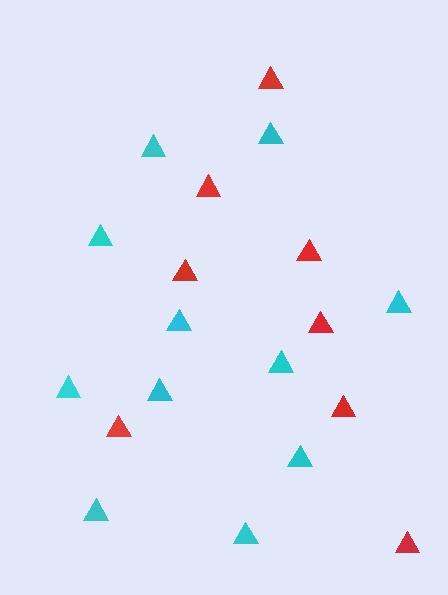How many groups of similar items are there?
There are 2 groups: one group of cyan triangles (11) and one group of red triangles (8).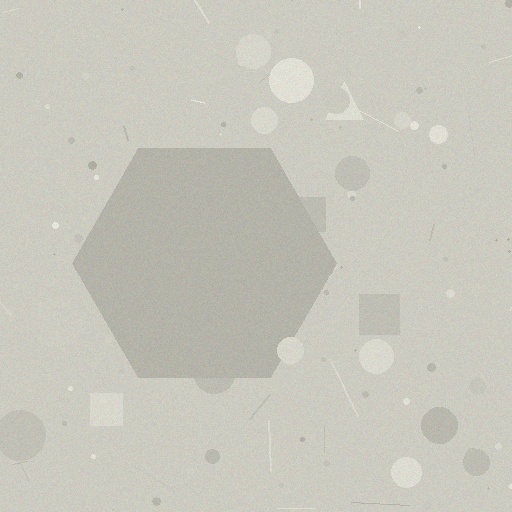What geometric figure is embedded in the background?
A hexagon is embedded in the background.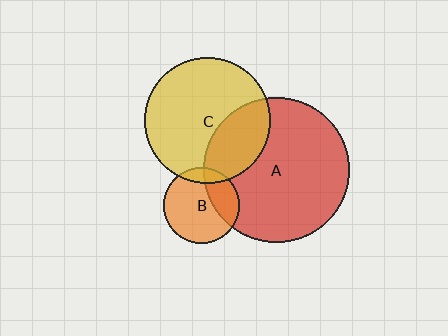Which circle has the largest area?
Circle A (red).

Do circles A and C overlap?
Yes.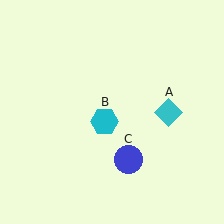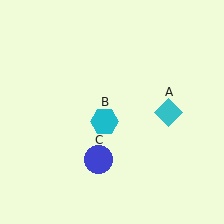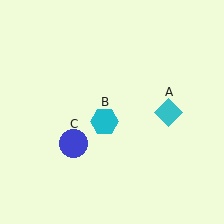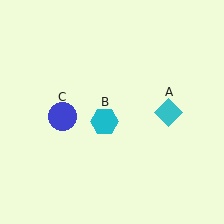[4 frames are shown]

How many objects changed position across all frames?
1 object changed position: blue circle (object C).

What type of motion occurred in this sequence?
The blue circle (object C) rotated clockwise around the center of the scene.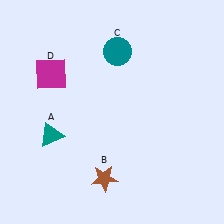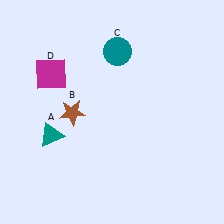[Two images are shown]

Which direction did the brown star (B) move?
The brown star (B) moved up.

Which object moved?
The brown star (B) moved up.